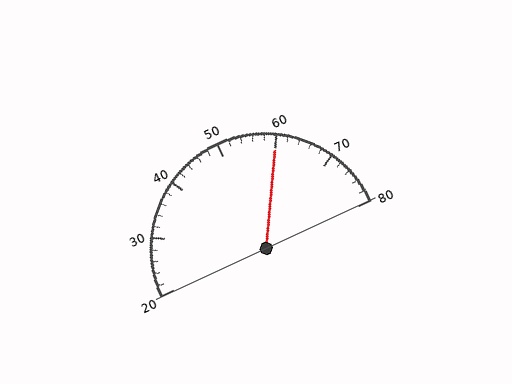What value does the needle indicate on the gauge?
The needle indicates approximately 60.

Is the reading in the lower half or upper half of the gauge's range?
The reading is in the upper half of the range (20 to 80).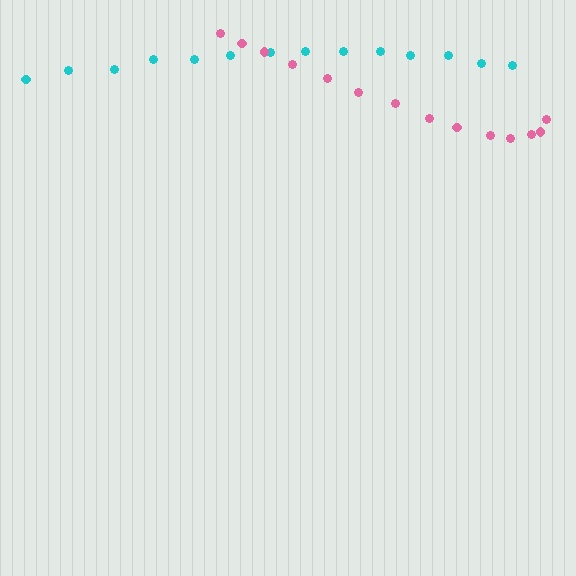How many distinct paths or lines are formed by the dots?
There are 2 distinct paths.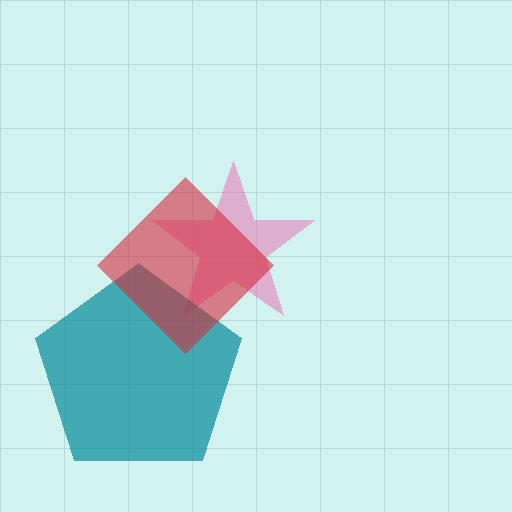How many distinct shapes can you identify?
There are 3 distinct shapes: a pink star, a teal pentagon, a red diamond.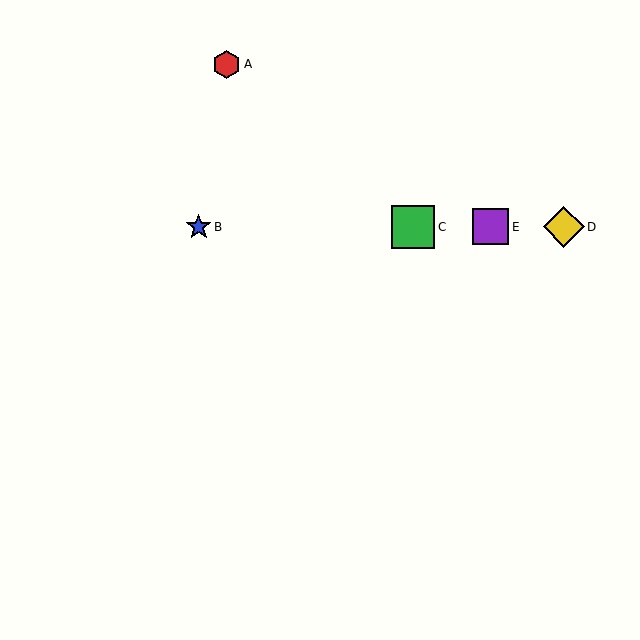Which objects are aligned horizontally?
Objects B, C, D, E are aligned horizontally.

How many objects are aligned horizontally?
4 objects (B, C, D, E) are aligned horizontally.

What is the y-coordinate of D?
Object D is at y≈227.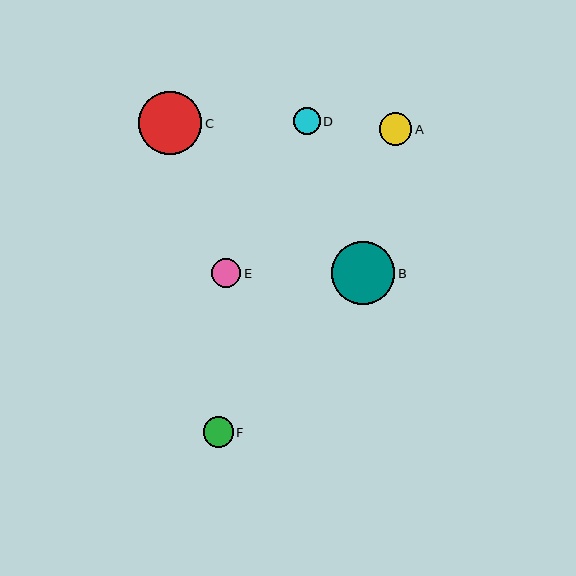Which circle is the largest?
Circle B is the largest with a size of approximately 63 pixels.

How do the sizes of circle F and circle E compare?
Circle F and circle E are approximately the same size.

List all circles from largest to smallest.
From largest to smallest: B, C, A, F, E, D.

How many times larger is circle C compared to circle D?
Circle C is approximately 2.3 times the size of circle D.